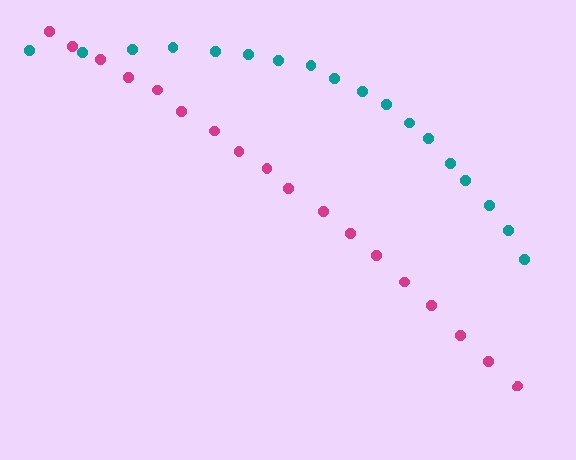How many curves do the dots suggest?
There are 2 distinct paths.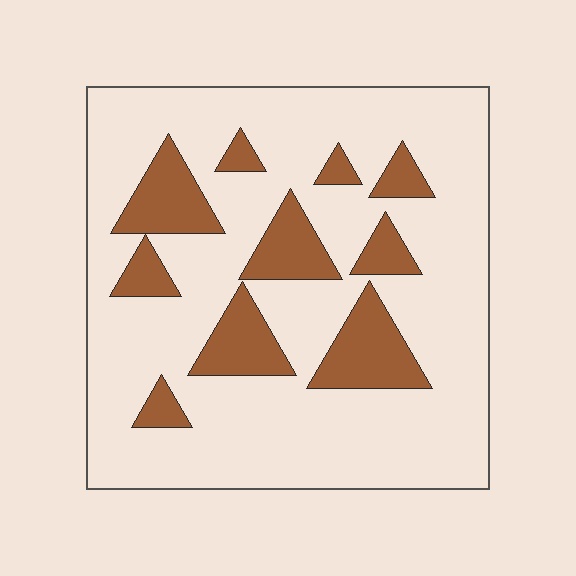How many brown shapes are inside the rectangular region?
10.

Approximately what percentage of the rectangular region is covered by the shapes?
Approximately 20%.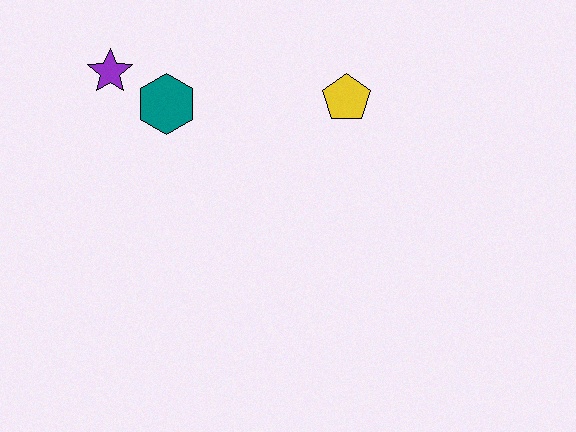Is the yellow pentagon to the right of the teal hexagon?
Yes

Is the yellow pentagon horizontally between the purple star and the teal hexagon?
No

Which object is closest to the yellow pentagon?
The teal hexagon is closest to the yellow pentagon.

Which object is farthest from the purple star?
The yellow pentagon is farthest from the purple star.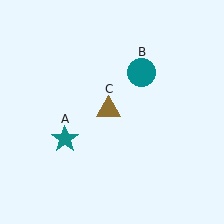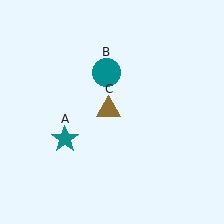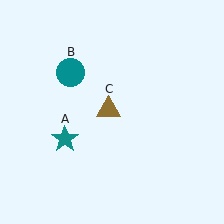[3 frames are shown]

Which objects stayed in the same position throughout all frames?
Teal star (object A) and brown triangle (object C) remained stationary.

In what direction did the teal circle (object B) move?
The teal circle (object B) moved left.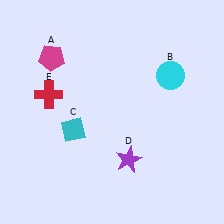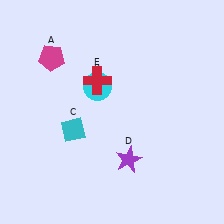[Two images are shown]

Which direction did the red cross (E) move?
The red cross (E) moved right.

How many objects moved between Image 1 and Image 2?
2 objects moved between the two images.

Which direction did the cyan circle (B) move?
The cyan circle (B) moved left.